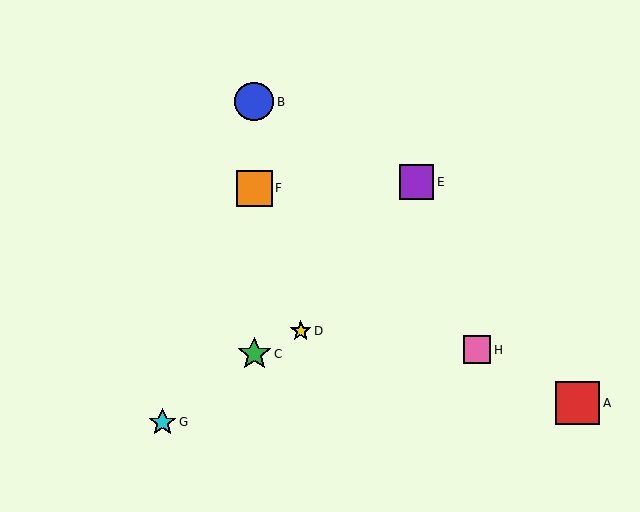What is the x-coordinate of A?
Object A is at x≈578.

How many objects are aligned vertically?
3 objects (B, C, F) are aligned vertically.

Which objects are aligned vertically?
Objects B, C, F are aligned vertically.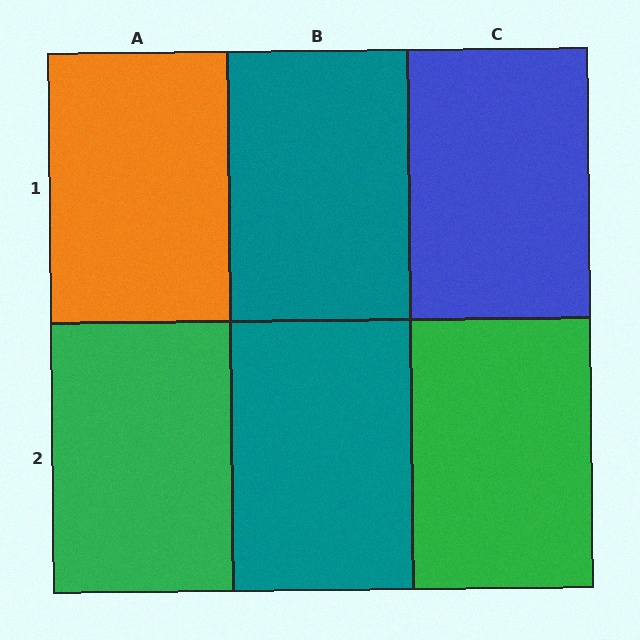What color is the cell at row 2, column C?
Green.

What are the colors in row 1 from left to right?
Orange, teal, blue.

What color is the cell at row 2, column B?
Teal.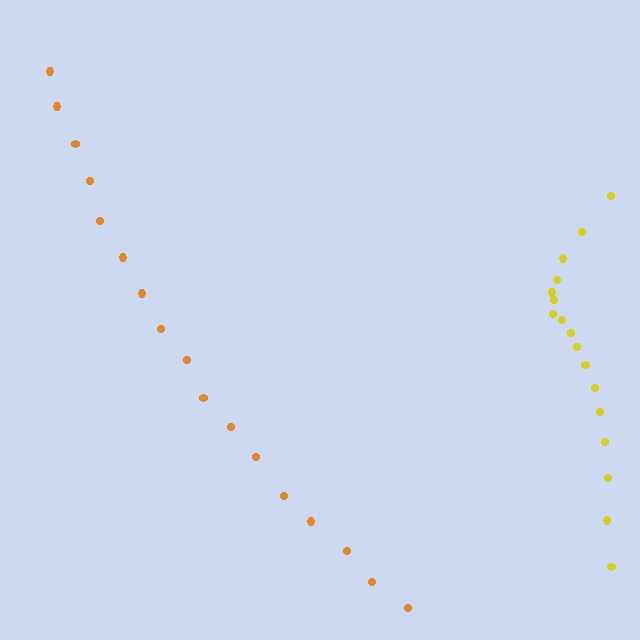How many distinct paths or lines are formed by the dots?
There are 2 distinct paths.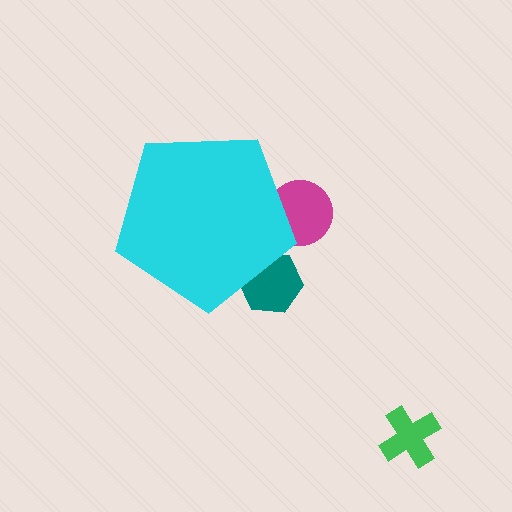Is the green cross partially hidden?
No, the green cross is fully visible.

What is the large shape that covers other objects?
A cyan pentagon.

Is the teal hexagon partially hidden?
Yes, the teal hexagon is partially hidden behind the cyan pentagon.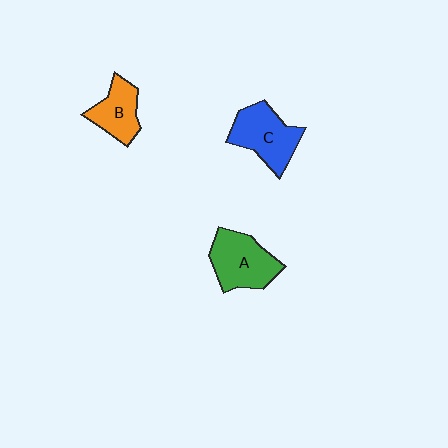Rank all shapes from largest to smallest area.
From largest to smallest: A (green), C (blue), B (orange).